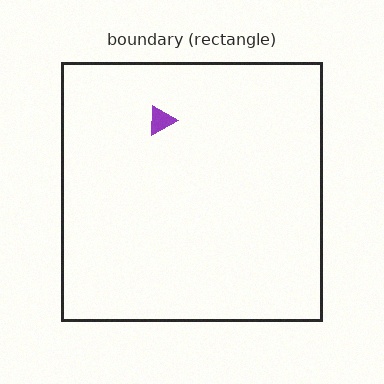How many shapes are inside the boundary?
1 inside, 0 outside.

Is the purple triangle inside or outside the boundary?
Inside.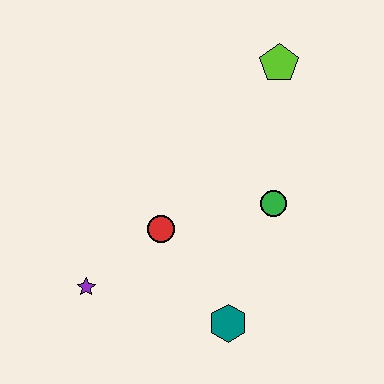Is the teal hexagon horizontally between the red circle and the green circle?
Yes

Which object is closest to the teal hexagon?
The red circle is closest to the teal hexagon.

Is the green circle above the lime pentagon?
No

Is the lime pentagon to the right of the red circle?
Yes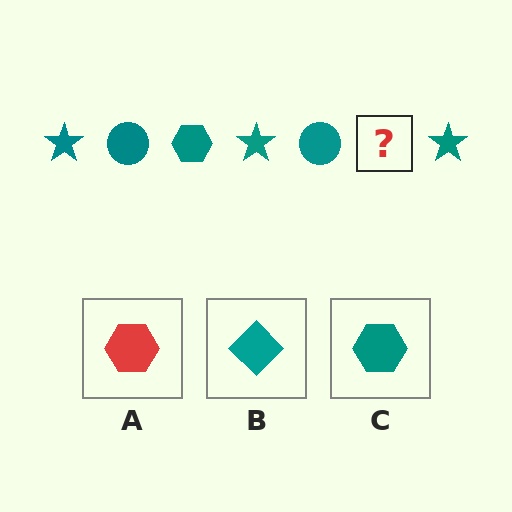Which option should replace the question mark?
Option C.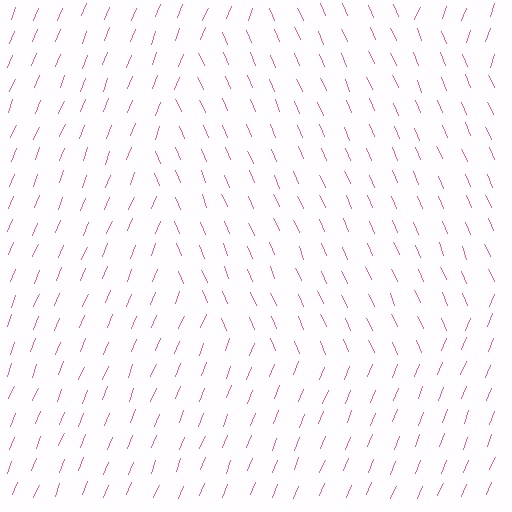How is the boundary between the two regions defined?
The boundary is defined purely by a change in line orientation (approximately 45 degrees difference). All lines are the same color and thickness.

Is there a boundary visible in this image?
Yes, there is a texture boundary formed by a change in line orientation.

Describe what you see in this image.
The image is filled with small pink line segments. A circle region in the image has lines oriented differently from the surrounding lines, creating a visible texture boundary.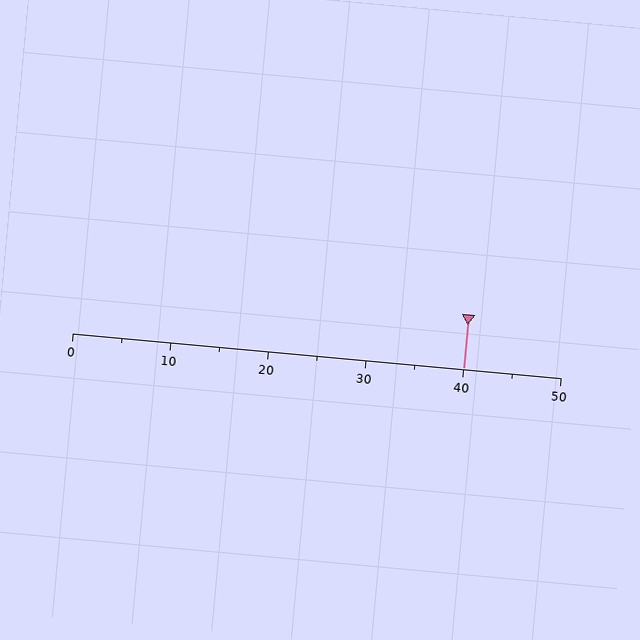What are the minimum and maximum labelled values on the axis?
The axis runs from 0 to 50.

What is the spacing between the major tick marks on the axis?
The major ticks are spaced 10 apart.